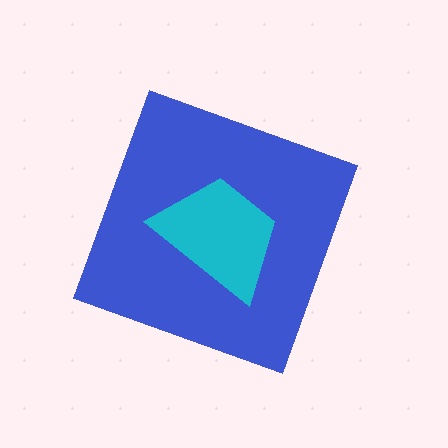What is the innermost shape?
The cyan trapezoid.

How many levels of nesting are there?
2.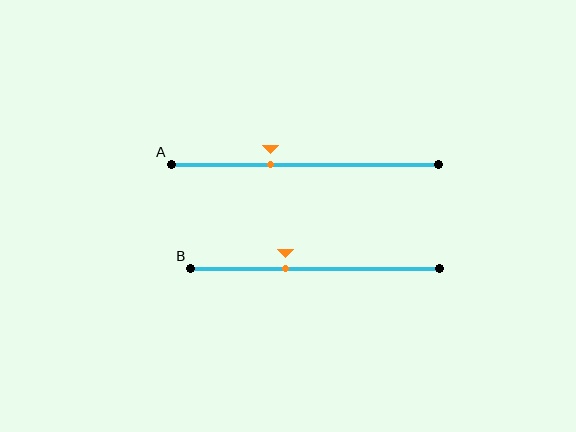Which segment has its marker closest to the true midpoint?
Segment B has its marker closest to the true midpoint.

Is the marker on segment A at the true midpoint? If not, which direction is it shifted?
No, the marker on segment A is shifted to the left by about 13% of the segment length.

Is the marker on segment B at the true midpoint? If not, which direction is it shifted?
No, the marker on segment B is shifted to the left by about 12% of the segment length.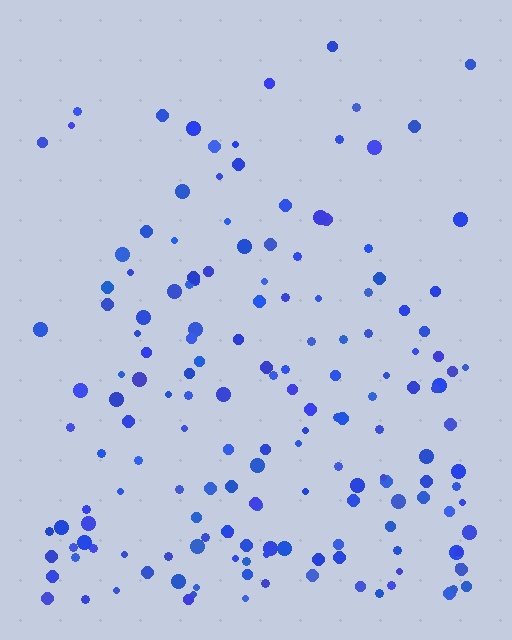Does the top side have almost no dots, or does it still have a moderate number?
Still a moderate number, just noticeably fewer than the bottom.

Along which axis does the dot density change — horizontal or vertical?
Vertical.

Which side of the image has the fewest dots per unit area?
The top.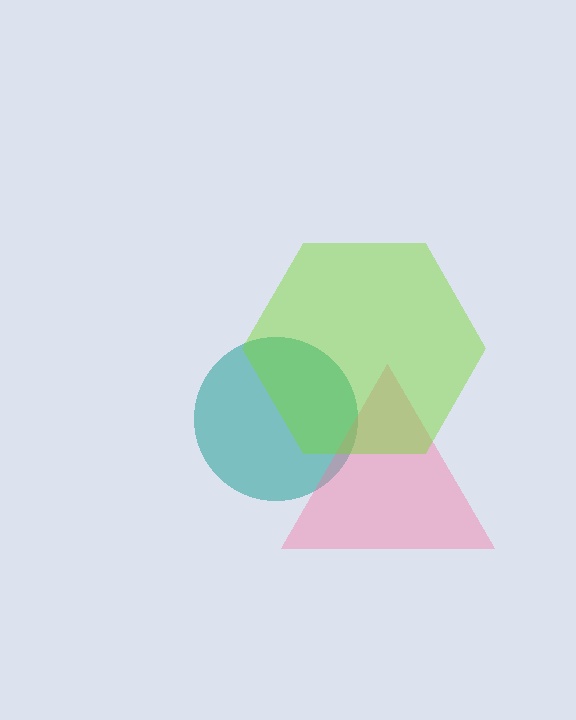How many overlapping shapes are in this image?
There are 3 overlapping shapes in the image.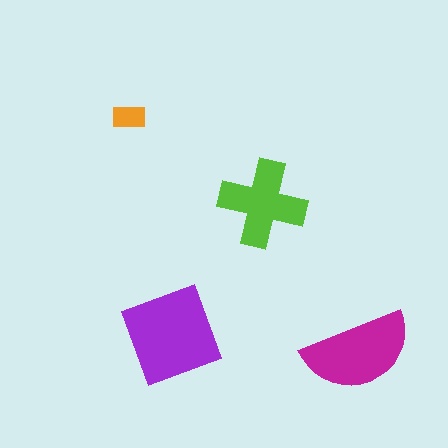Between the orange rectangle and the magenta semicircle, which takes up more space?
The magenta semicircle.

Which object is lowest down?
The magenta semicircle is bottommost.